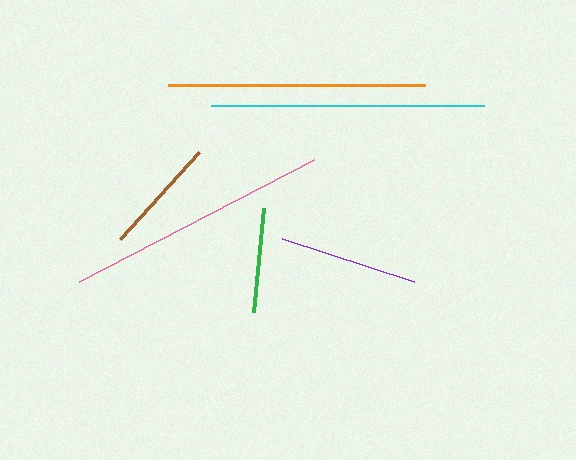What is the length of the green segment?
The green segment is approximately 104 pixels long.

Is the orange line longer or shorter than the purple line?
The orange line is longer than the purple line.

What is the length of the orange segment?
The orange segment is approximately 257 pixels long.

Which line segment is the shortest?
The green line is the shortest at approximately 104 pixels.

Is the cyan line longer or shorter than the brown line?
The cyan line is longer than the brown line.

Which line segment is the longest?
The cyan line is the longest at approximately 273 pixels.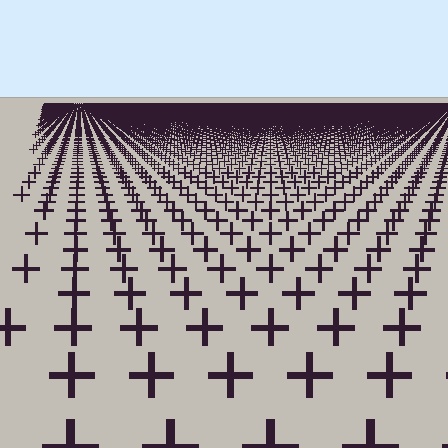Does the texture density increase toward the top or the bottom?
Density increases toward the top.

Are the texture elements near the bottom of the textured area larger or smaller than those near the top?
Larger. Near the bottom, elements are closer to the viewer and appear at a bigger on-screen size.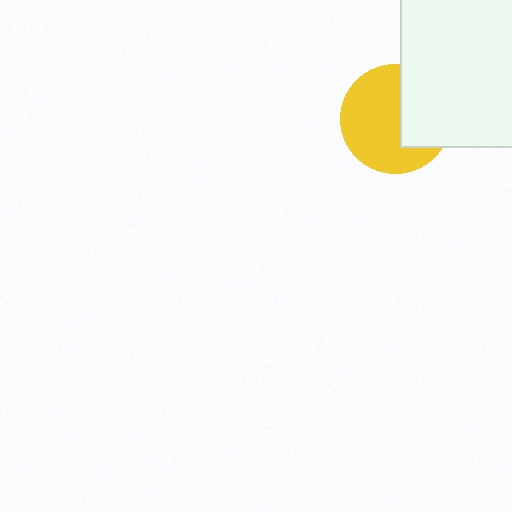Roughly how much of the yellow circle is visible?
About half of it is visible (roughly 63%).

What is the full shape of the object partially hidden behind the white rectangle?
The partially hidden object is a yellow circle.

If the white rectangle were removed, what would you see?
You would see the complete yellow circle.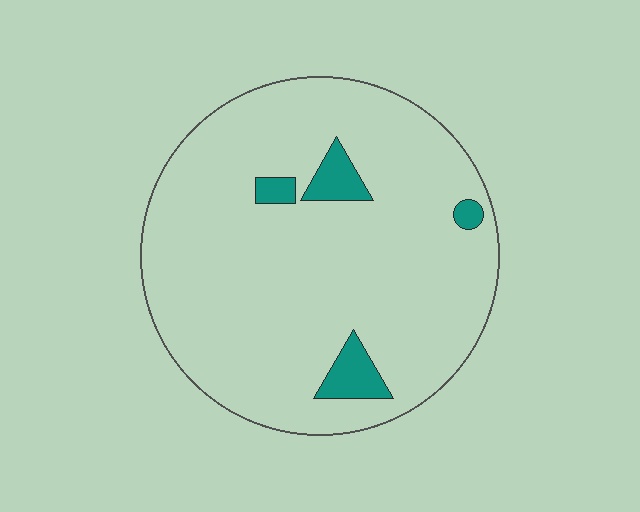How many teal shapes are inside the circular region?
4.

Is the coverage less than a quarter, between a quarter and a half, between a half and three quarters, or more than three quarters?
Less than a quarter.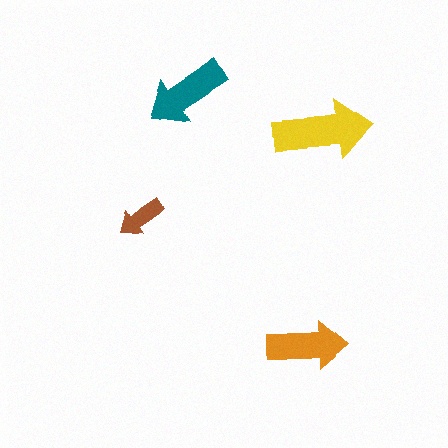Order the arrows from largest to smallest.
the yellow one, the teal one, the orange one, the brown one.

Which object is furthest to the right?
The yellow arrow is rightmost.